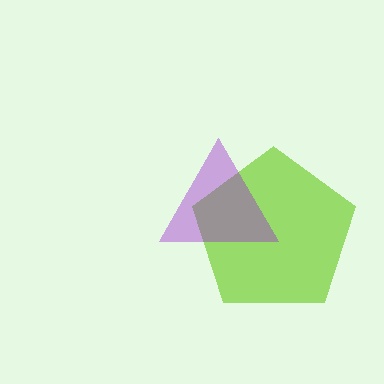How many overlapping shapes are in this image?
There are 2 overlapping shapes in the image.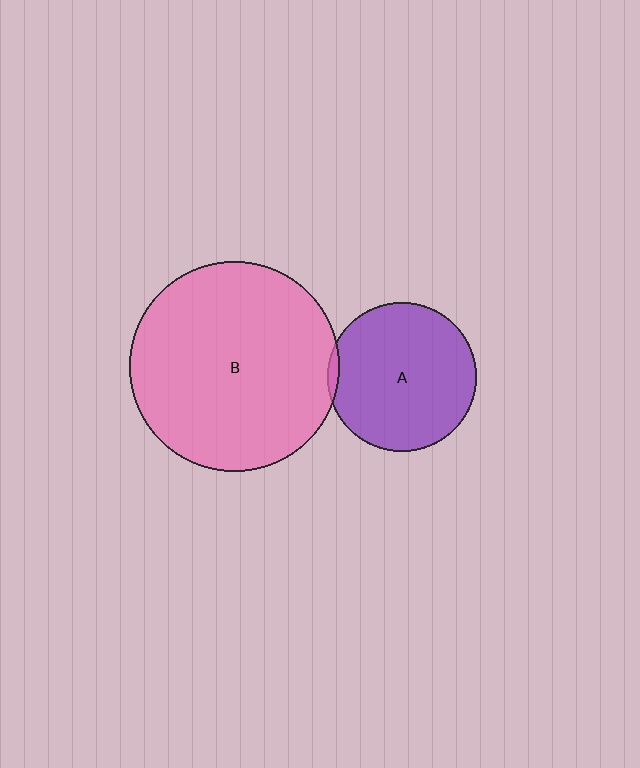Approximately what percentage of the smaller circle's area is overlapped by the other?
Approximately 5%.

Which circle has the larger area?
Circle B (pink).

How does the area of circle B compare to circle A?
Approximately 2.0 times.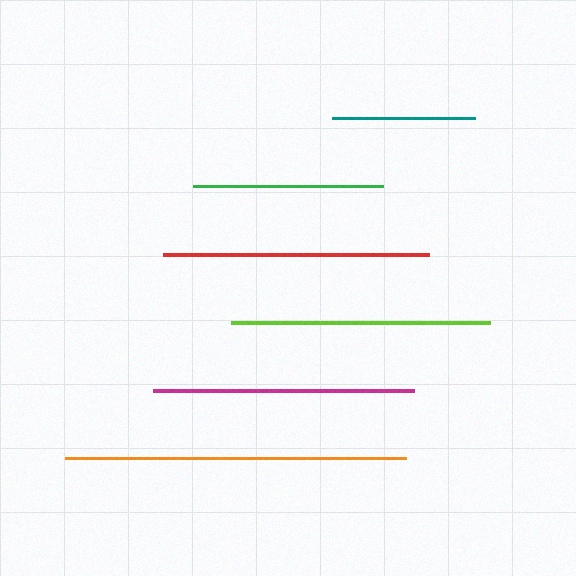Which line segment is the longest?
The orange line is the longest at approximately 341 pixels.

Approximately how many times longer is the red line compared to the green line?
The red line is approximately 1.4 times the length of the green line.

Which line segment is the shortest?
The teal line is the shortest at approximately 144 pixels.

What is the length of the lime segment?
The lime segment is approximately 259 pixels long.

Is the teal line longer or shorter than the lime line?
The lime line is longer than the teal line.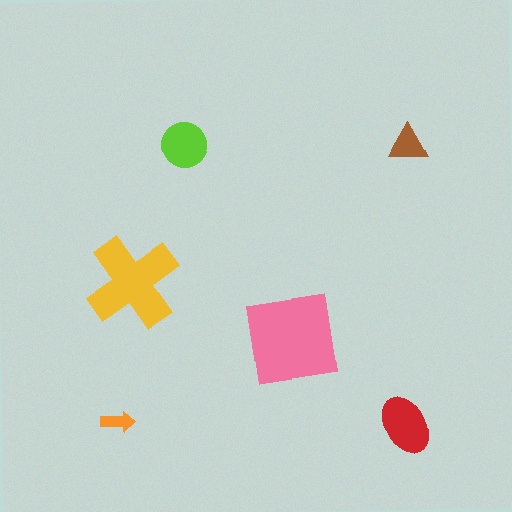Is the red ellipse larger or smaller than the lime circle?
Larger.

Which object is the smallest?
The orange arrow.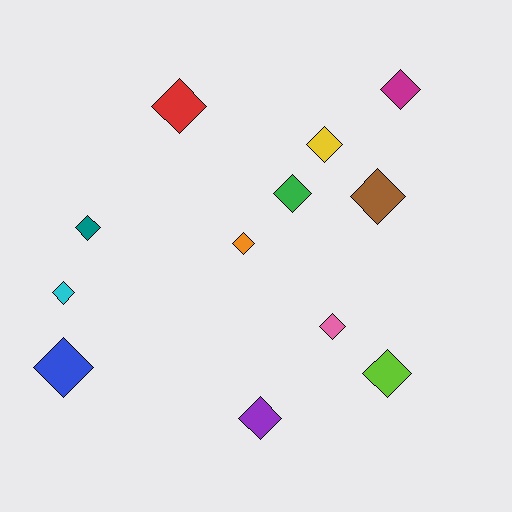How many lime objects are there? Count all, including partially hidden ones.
There is 1 lime object.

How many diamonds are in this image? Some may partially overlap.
There are 12 diamonds.